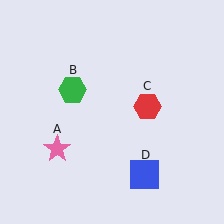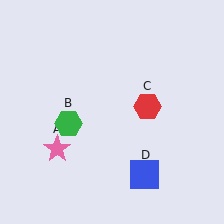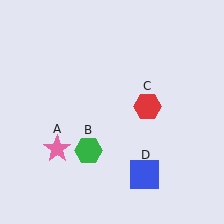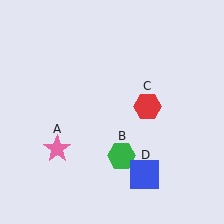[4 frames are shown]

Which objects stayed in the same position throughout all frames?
Pink star (object A) and red hexagon (object C) and blue square (object D) remained stationary.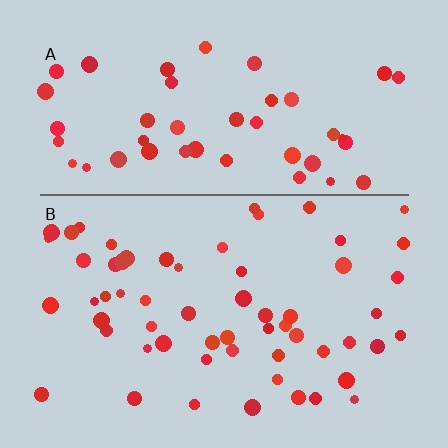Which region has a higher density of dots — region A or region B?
B (the bottom).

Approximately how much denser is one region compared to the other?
Approximately 1.3× — region B over region A.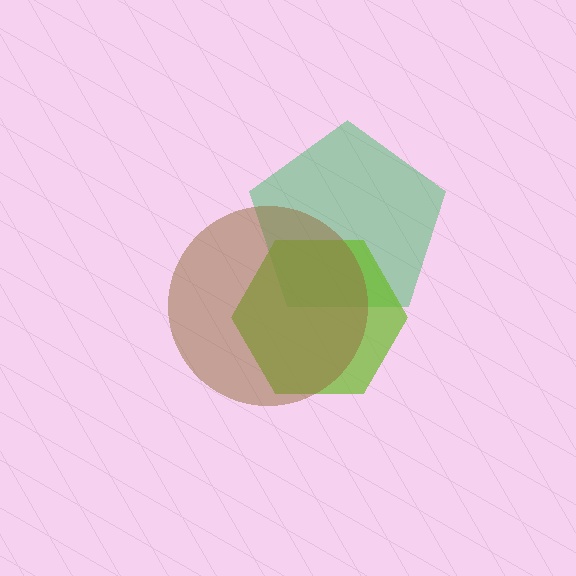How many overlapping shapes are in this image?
There are 3 overlapping shapes in the image.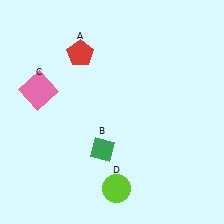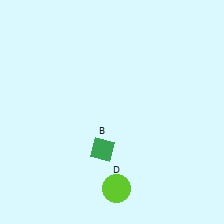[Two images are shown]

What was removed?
The red pentagon (A), the pink square (C) were removed in Image 2.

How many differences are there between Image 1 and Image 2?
There are 2 differences between the two images.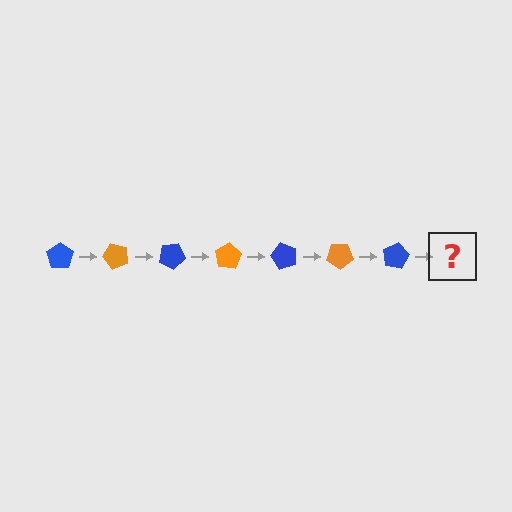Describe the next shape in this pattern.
It should be an orange pentagon, rotated 350 degrees from the start.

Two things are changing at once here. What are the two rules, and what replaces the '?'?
The two rules are that it rotates 50 degrees each step and the color cycles through blue and orange. The '?' should be an orange pentagon, rotated 350 degrees from the start.